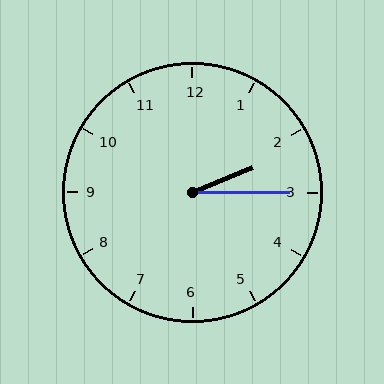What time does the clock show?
2:15.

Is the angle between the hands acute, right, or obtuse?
It is acute.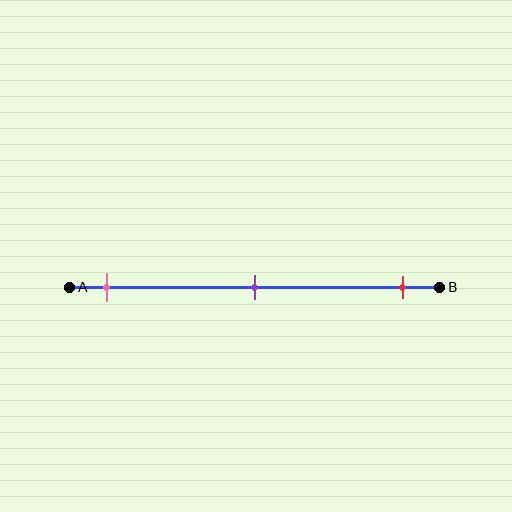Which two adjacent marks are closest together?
The pink and purple marks are the closest adjacent pair.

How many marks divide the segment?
There are 3 marks dividing the segment.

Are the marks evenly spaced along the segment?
Yes, the marks are approximately evenly spaced.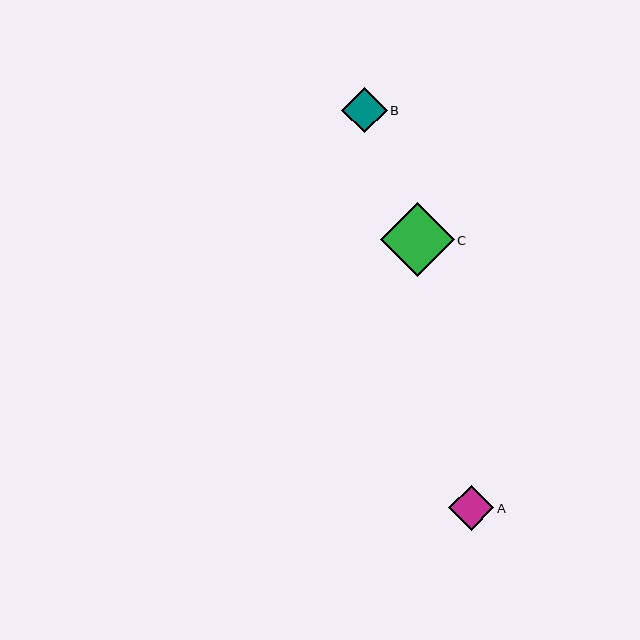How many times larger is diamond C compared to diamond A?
Diamond C is approximately 1.6 times the size of diamond A.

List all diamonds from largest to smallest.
From largest to smallest: C, B, A.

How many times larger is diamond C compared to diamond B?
Diamond C is approximately 1.6 times the size of diamond B.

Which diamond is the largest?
Diamond C is the largest with a size of approximately 74 pixels.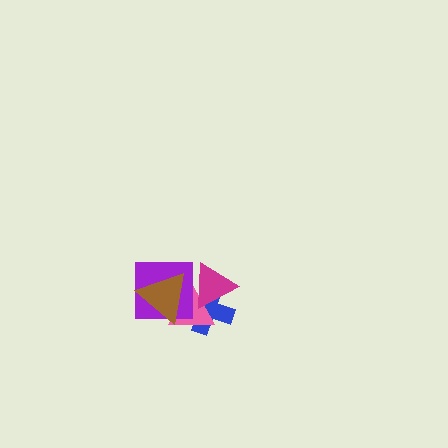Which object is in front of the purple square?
The brown triangle is in front of the purple square.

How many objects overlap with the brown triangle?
4 objects overlap with the brown triangle.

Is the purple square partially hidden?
Yes, it is partially covered by another shape.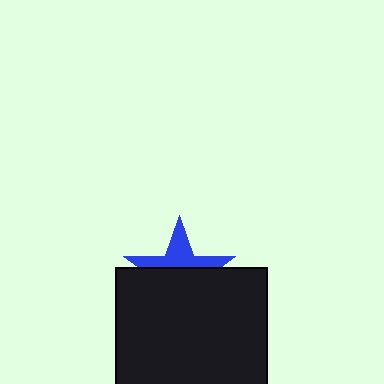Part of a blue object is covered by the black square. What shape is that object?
It is a star.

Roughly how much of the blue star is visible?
A small part of it is visible (roughly 42%).